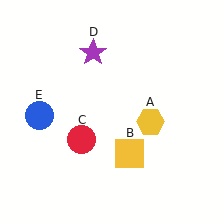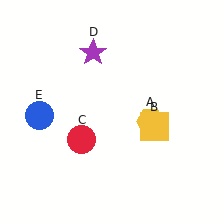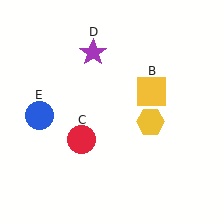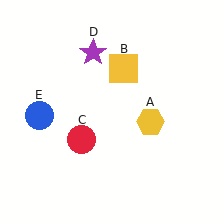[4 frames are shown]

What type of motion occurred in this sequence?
The yellow square (object B) rotated counterclockwise around the center of the scene.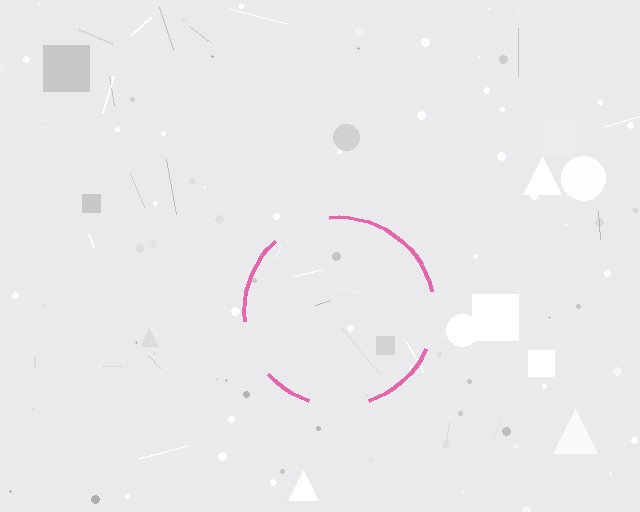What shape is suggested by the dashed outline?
The dashed outline suggests a circle.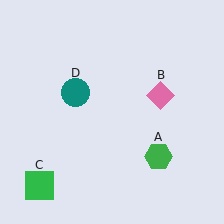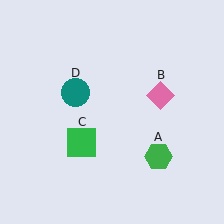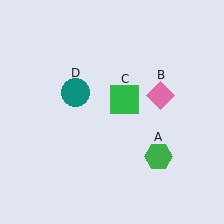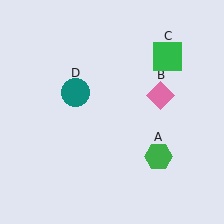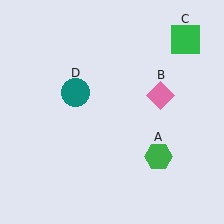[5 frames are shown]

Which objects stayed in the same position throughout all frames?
Green hexagon (object A) and pink diamond (object B) and teal circle (object D) remained stationary.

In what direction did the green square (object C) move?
The green square (object C) moved up and to the right.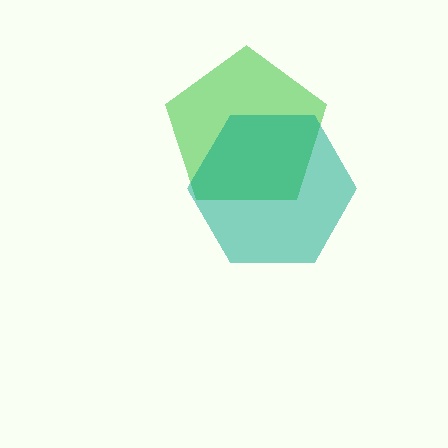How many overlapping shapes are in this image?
There are 2 overlapping shapes in the image.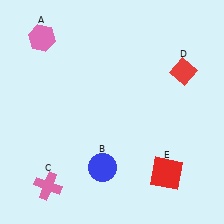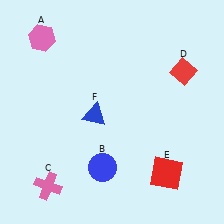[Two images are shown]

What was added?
A blue triangle (F) was added in Image 2.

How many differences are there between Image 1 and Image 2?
There is 1 difference between the two images.